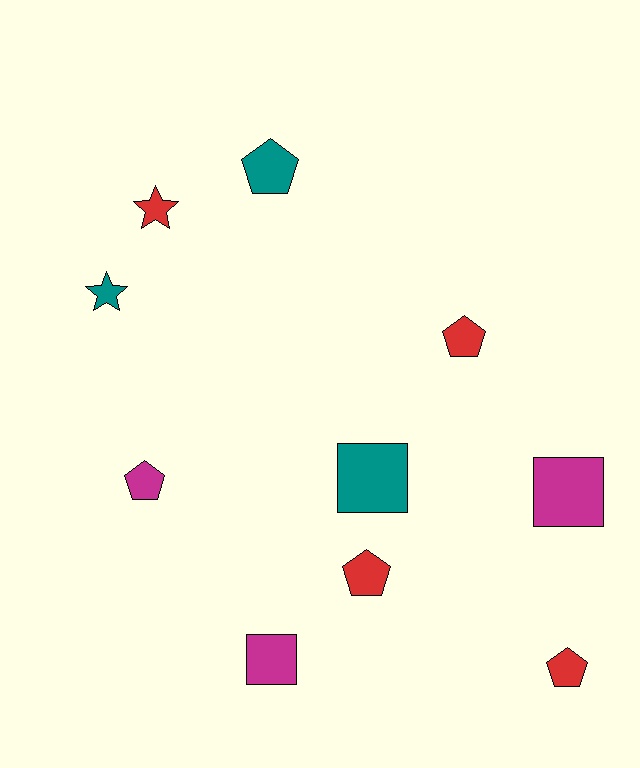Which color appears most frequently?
Red, with 4 objects.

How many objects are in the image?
There are 10 objects.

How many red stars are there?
There is 1 red star.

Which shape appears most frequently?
Pentagon, with 5 objects.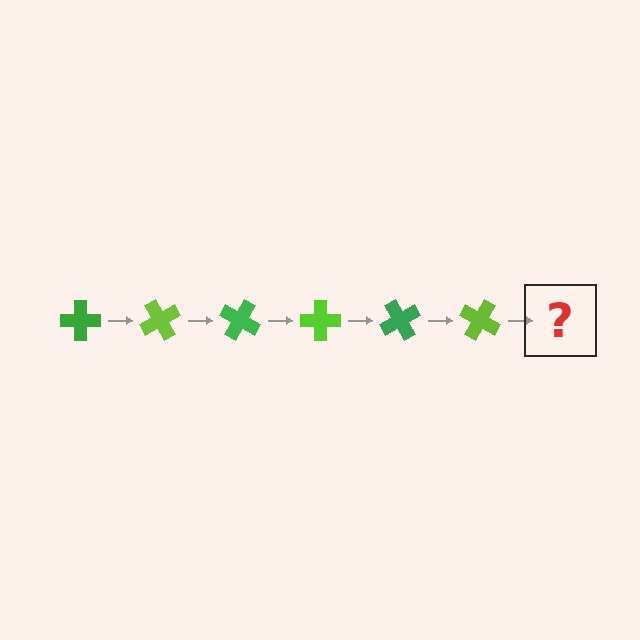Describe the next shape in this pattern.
It should be a green cross, rotated 360 degrees from the start.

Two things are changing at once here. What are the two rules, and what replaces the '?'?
The two rules are that it rotates 60 degrees each step and the color cycles through green and lime. The '?' should be a green cross, rotated 360 degrees from the start.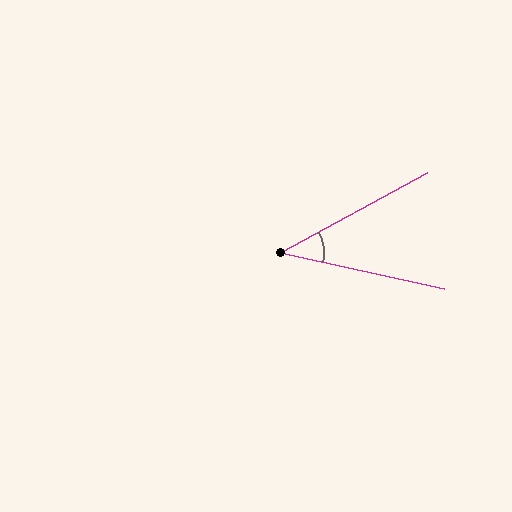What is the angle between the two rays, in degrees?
Approximately 41 degrees.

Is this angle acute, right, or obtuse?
It is acute.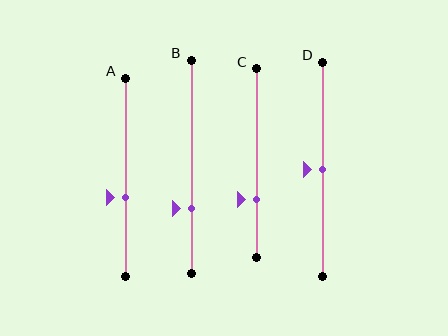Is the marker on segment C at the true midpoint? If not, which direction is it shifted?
No, the marker on segment C is shifted downward by about 19% of the segment length.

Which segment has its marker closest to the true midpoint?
Segment D has its marker closest to the true midpoint.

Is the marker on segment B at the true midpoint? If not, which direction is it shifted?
No, the marker on segment B is shifted downward by about 20% of the segment length.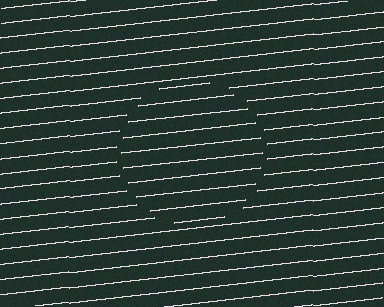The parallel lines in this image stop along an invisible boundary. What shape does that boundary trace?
An illusory circle. The interior of the shape contains the same grating, shifted by half a period — the contour is defined by the phase discontinuity where line-ends from the inner and outer gratings abut.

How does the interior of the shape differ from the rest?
The interior of the shape contains the same grating, shifted by half a period — the contour is defined by the phase discontinuity where line-ends from the inner and outer gratings abut.